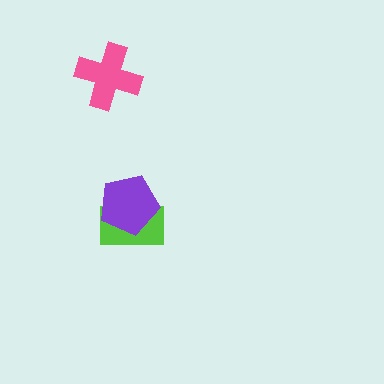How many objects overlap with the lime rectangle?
1 object overlaps with the lime rectangle.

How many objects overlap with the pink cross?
0 objects overlap with the pink cross.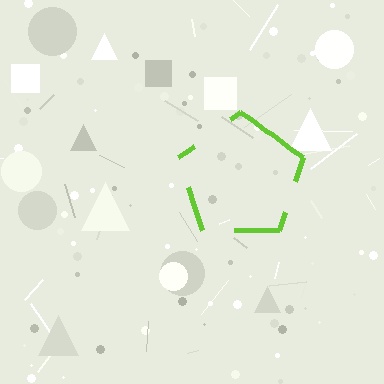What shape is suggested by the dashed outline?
The dashed outline suggests a pentagon.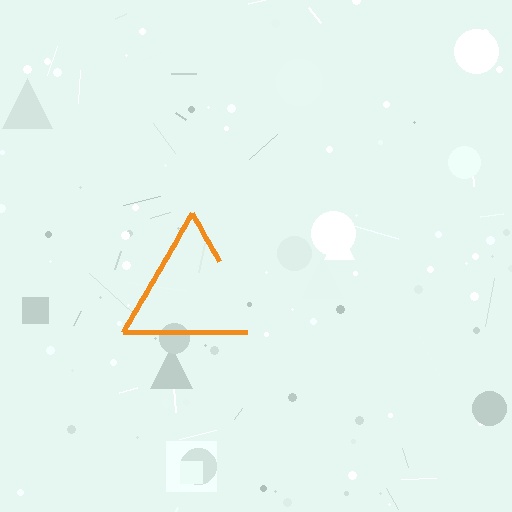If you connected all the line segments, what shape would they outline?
They would outline a triangle.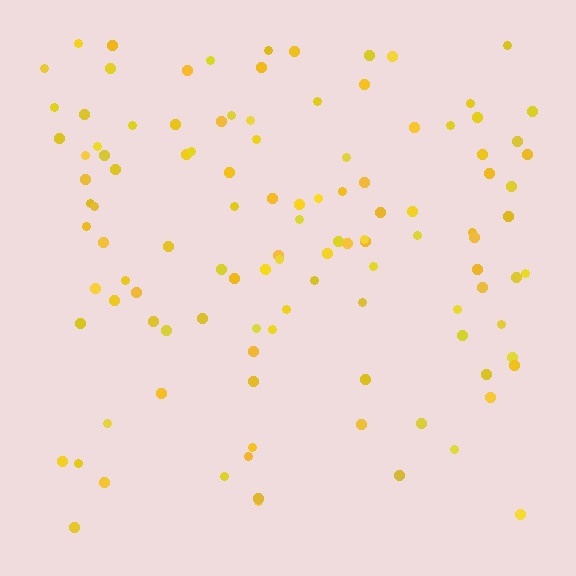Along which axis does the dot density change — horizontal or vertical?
Vertical.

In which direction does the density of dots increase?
From bottom to top, with the top side densest.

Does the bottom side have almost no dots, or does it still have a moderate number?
Still a moderate number, just noticeably fewer than the top.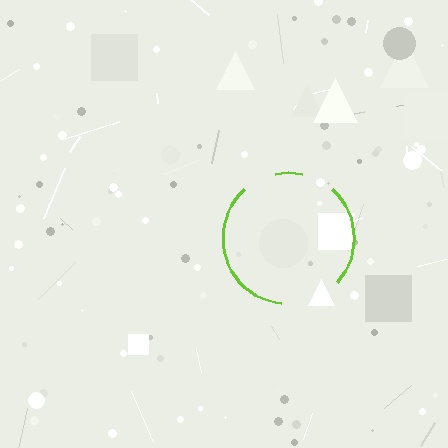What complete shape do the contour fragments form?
The contour fragments form a circle.